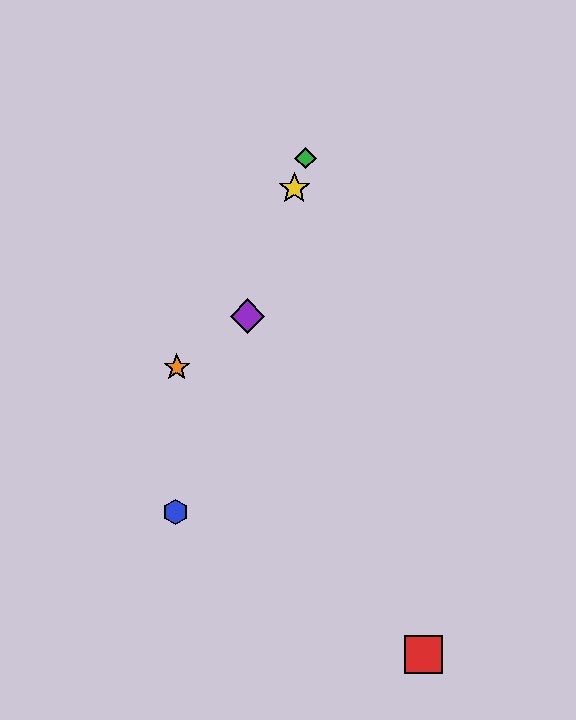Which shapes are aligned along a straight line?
The blue hexagon, the green diamond, the yellow star, the purple diamond are aligned along a straight line.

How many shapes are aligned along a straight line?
4 shapes (the blue hexagon, the green diamond, the yellow star, the purple diamond) are aligned along a straight line.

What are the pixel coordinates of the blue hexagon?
The blue hexagon is at (176, 512).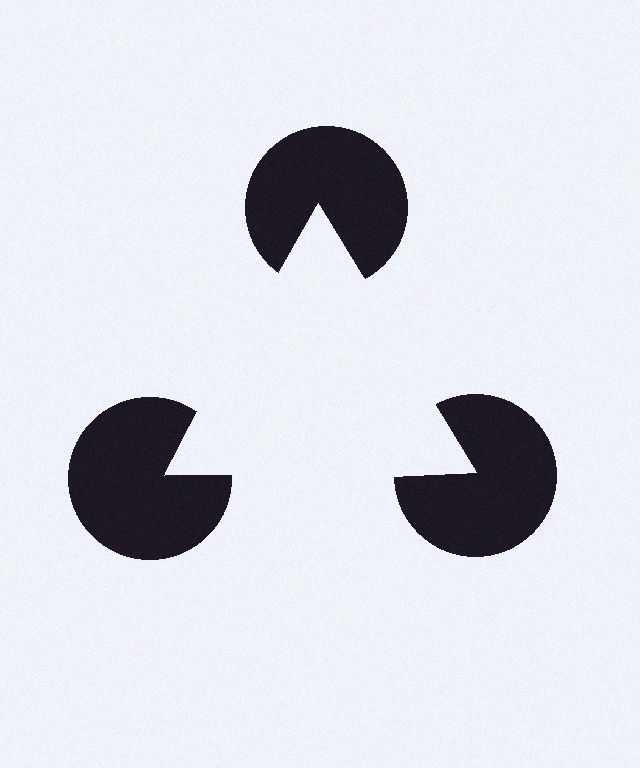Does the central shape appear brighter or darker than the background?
It typically appears slightly brighter than the background, even though no actual brightness change is drawn.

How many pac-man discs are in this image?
There are 3 — one at each vertex of the illusory triangle.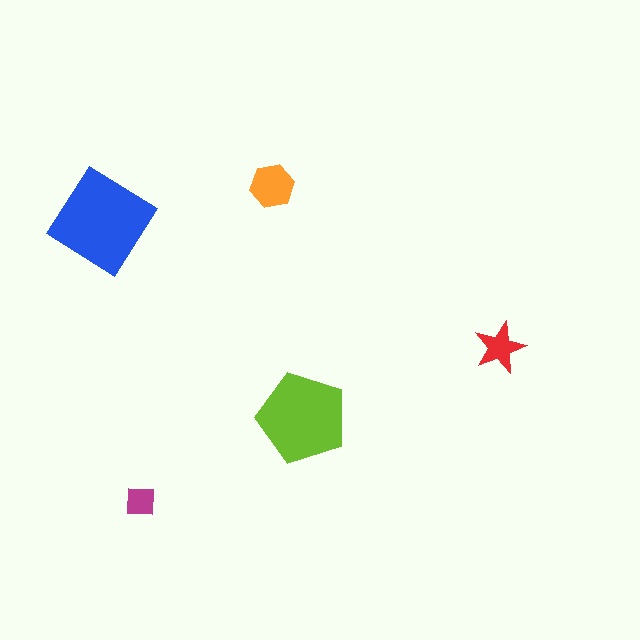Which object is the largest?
The blue diamond.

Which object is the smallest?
The magenta square.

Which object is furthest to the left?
The blue diamond is leftmost.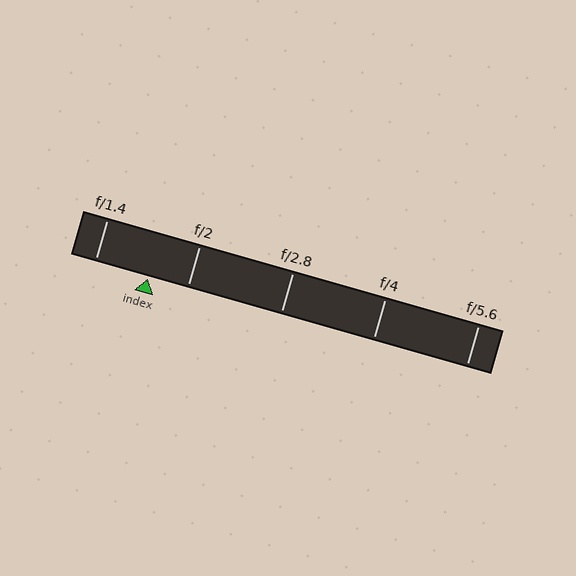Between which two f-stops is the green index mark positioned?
The index mark is between f/1.4 and f/2.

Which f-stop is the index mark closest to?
The index mark is closest to f/2.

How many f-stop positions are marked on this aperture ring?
There are 5 f-stop positions marked.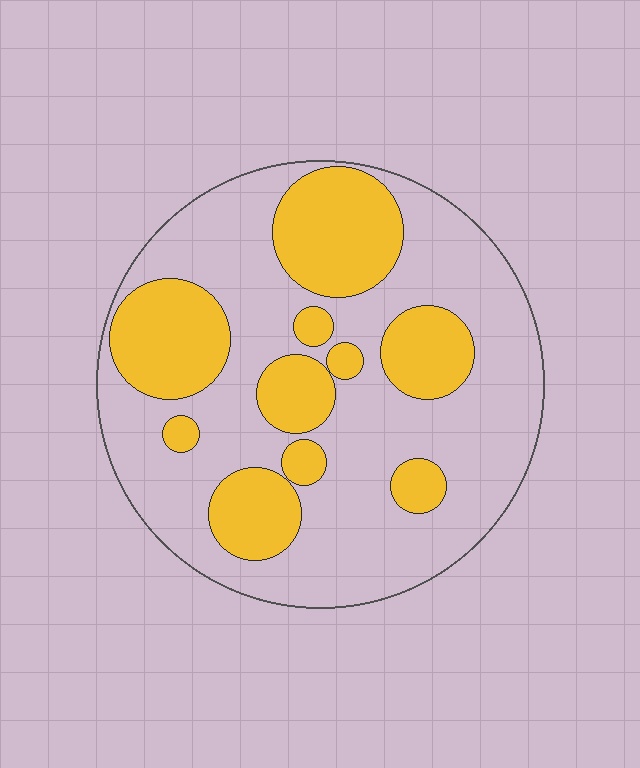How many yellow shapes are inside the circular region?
10.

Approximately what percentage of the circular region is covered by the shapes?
Approximately 35%.